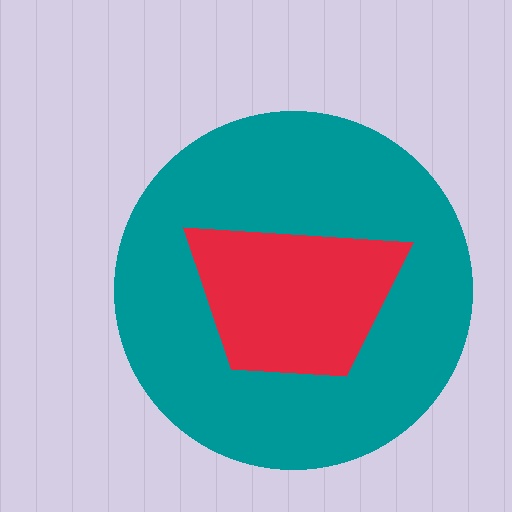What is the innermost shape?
The red trapezoid.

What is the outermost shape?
The teal circle.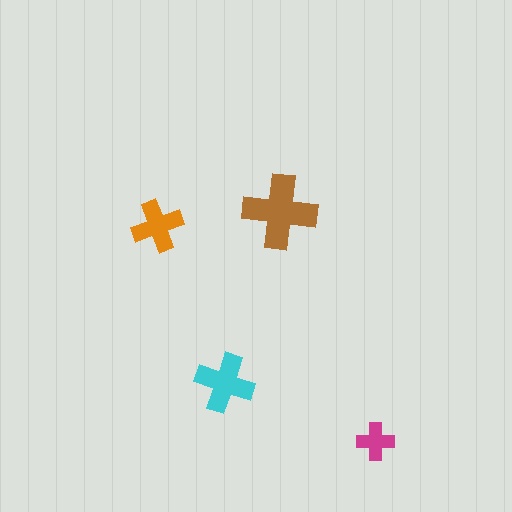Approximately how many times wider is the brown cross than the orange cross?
About 1.5 times wider.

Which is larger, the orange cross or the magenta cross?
The orange one.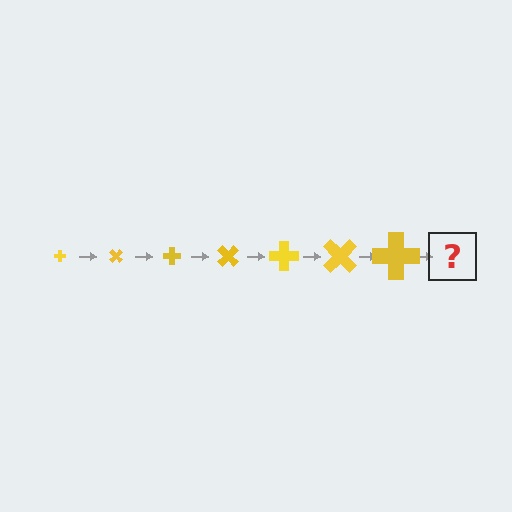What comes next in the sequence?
The next element should be a cross, larger than the previous one and rotated 315 degrees from the start.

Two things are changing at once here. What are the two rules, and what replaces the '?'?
The two rules are that the cross grows larger each step and it rotates 45 degrees each step. The '?' should be a cross, larger than the previous one and rotated 315 degrees from the start.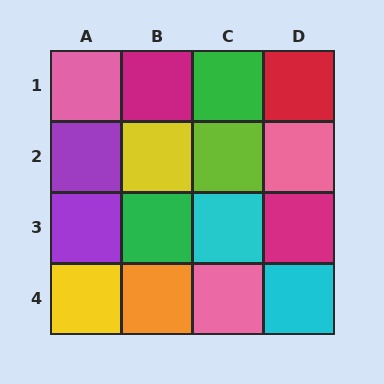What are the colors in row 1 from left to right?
Pink, magenta, green, red.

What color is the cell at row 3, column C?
Cyan.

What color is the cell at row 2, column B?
Yellow.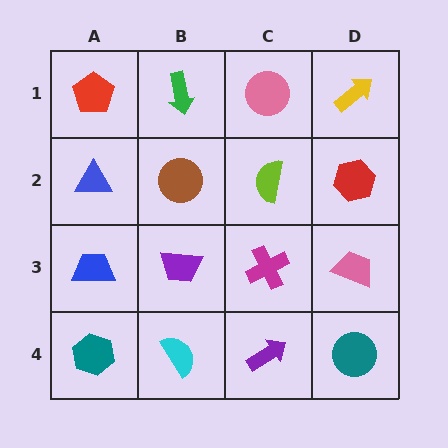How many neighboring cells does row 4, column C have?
3.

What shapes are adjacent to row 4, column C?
A magenta cross (row 3, column C), a cyan semicircle (row 4, column B), a teal circle (row 4, column D).